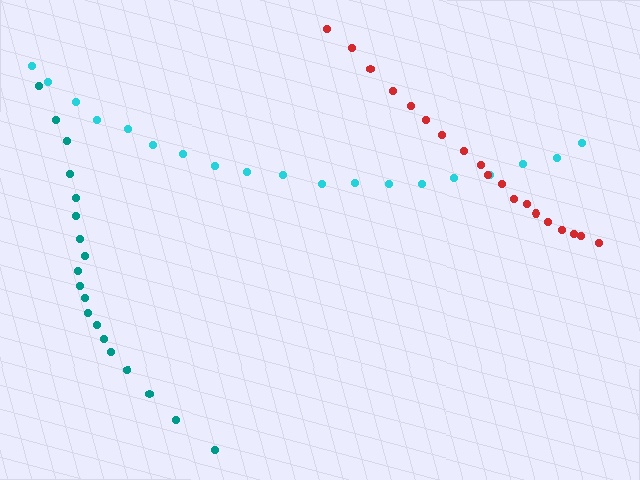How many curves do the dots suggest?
There are 3 distinct paths.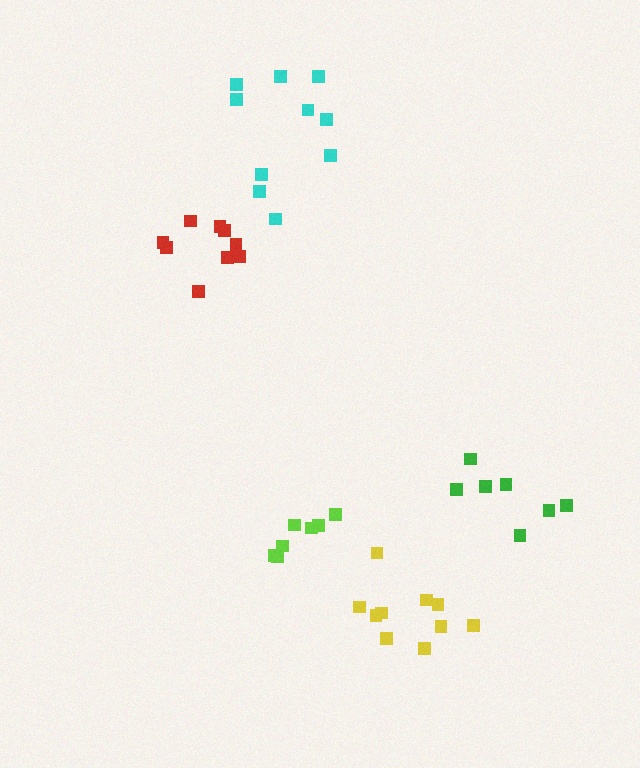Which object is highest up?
The cyan cluster is topmost.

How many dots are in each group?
Group 1: 7 dots, Group 2: 9 dots, Group 3: 10 dots, Group 4: 7 dots, Group 5: 10 dots (43 total).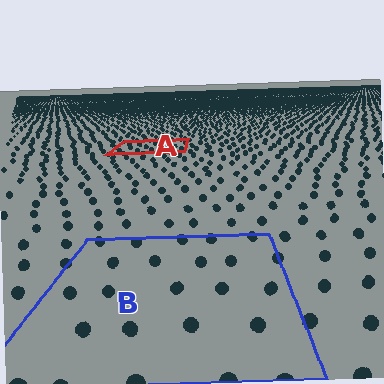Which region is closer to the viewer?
Region B is closer. The texture elements there are larger and more spread out.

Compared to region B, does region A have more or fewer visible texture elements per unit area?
Region A has more texture elements per unit area — they are packed more densely because it is farther away.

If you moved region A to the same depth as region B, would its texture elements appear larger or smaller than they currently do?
They would appear larger. At a closer depth, the same texture elements are projected at a bigger on-screen size.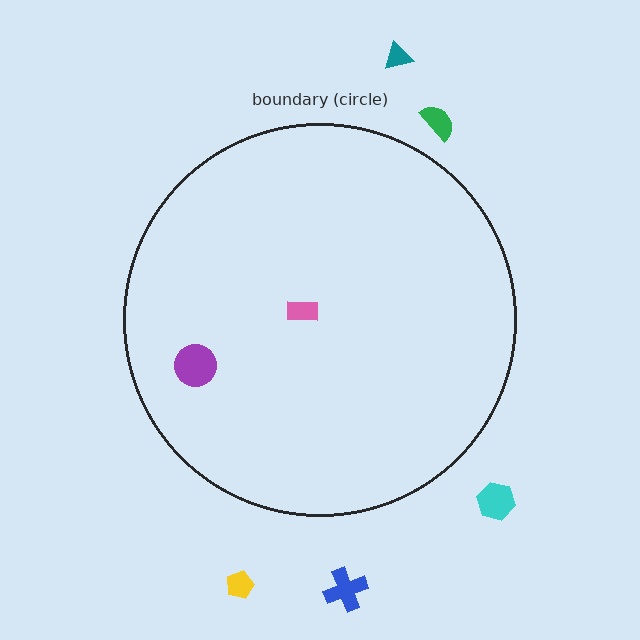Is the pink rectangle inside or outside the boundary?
Inside.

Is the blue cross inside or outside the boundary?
Outside.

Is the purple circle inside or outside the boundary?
Inside.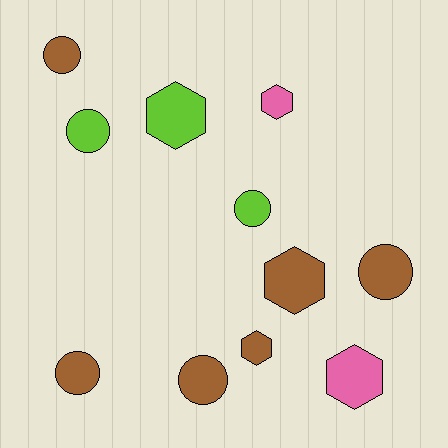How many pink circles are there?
There are no pink circles.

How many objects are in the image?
There are 11 objects.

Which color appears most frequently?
Brown, with 6 objects.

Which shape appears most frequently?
Circle, with 6 objects.